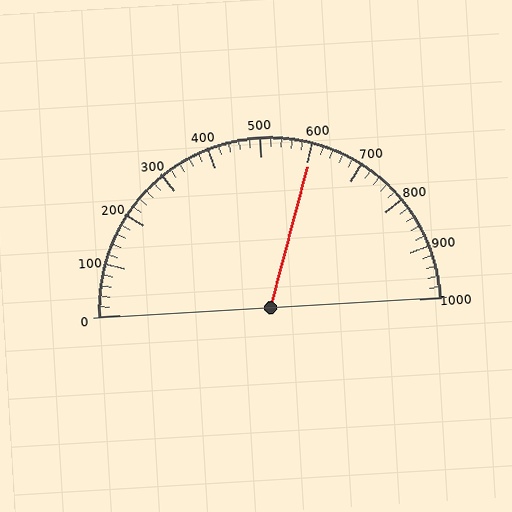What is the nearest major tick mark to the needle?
The nearest major tick mark is 600.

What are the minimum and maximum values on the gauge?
The gauge ranges from 0 to 1000.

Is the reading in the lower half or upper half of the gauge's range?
The reading is in the upper half of the range (0 to 1000).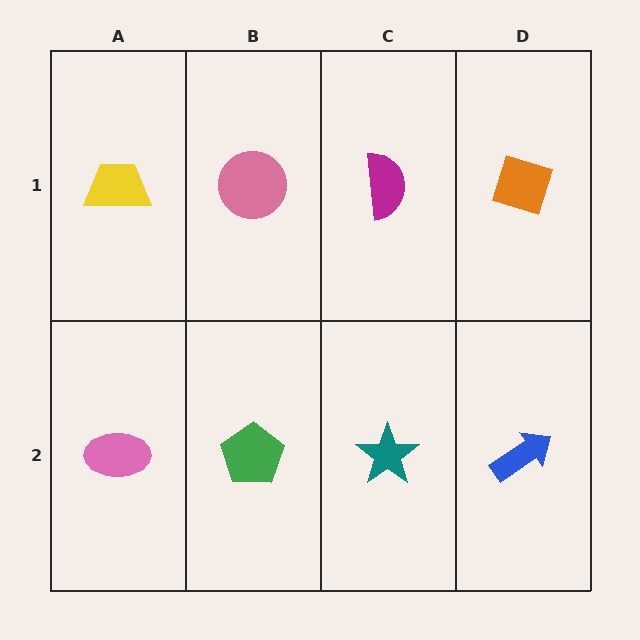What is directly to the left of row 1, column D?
A magenta semicircle.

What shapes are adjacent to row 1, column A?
A pink ellipse (row 2, column A), a pink circle (row 1, column B).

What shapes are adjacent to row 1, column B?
A green pentagon (row 2, column B), a yellow trapezoid (row 1, column A), a magenta semicircle (row 1, column C).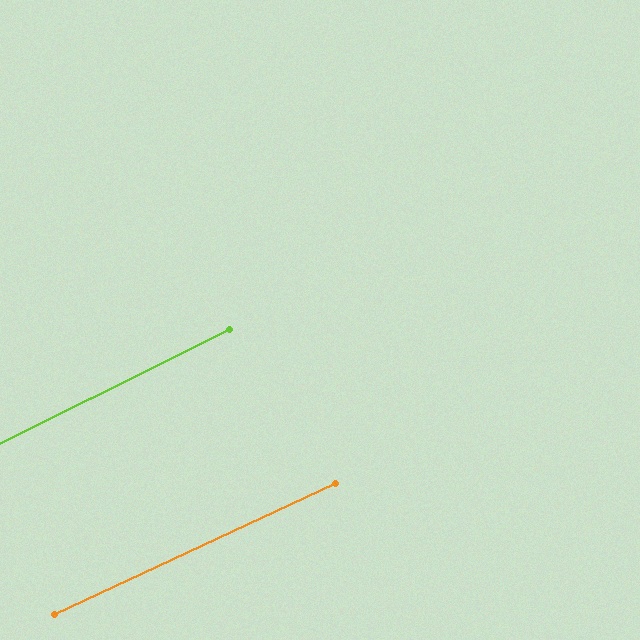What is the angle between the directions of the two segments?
Approximately 1 degree.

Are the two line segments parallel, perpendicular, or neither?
Parallel — their directions differ by only 1.4°.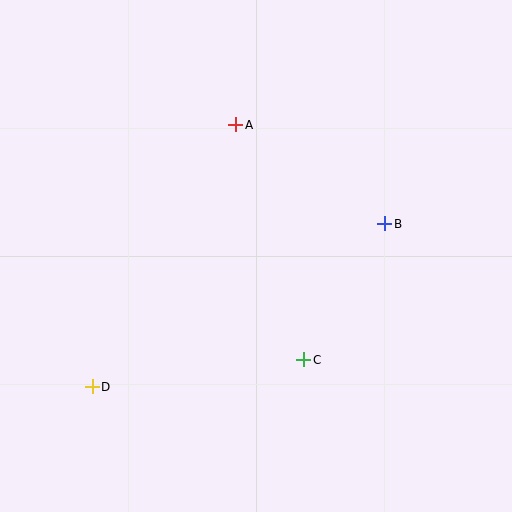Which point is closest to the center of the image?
Point C at (304, 360) is closest to the center.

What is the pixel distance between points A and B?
The distance between A and B is 179 pixels.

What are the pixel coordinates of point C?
Point C is at (304, 360).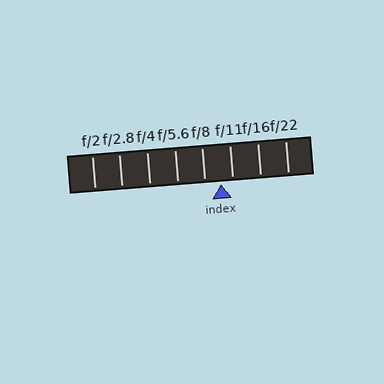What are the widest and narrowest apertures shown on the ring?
The widest aperture shown is f/2 and the narrowest is f/22.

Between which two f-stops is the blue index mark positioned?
The index mark is between f/8 and f/11.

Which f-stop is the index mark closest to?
The index mark is closest to f/11.